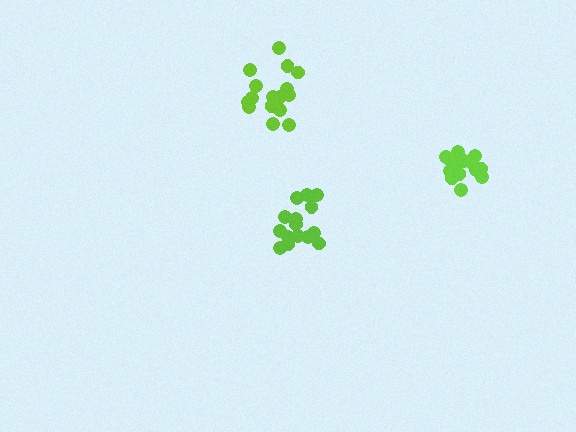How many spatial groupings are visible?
There are 3 spatial groupings.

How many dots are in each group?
Group 1: 15 dots, Group 2: 17 dots, Group 3: 17 dots (49 total).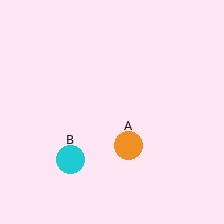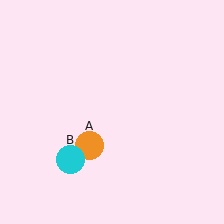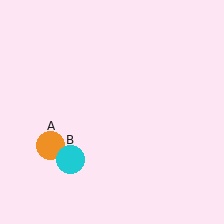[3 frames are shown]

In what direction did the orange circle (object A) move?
The orange circle (object A) moved left.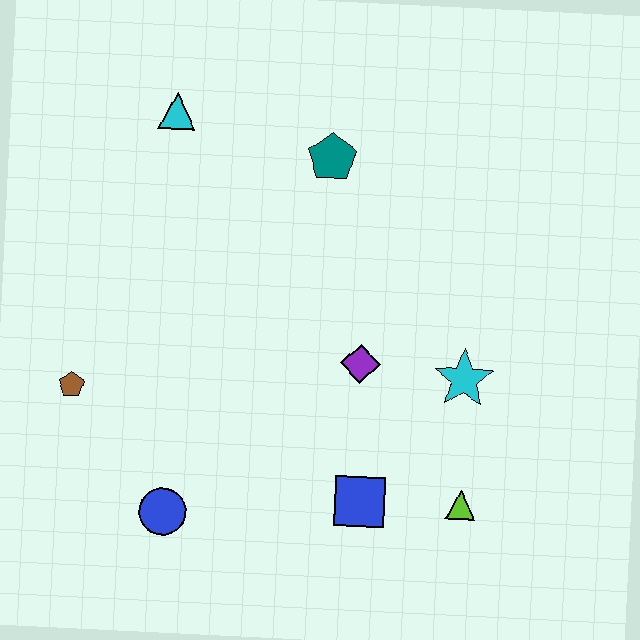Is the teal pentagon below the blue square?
No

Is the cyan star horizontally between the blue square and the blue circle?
No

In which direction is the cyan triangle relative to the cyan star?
The cyan triangle is to the left of the cyan star.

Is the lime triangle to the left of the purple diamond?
No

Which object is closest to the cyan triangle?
The teal pentagon is closest to the cyan triangle.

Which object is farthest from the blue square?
The cyan triangle is farthest from the blue square.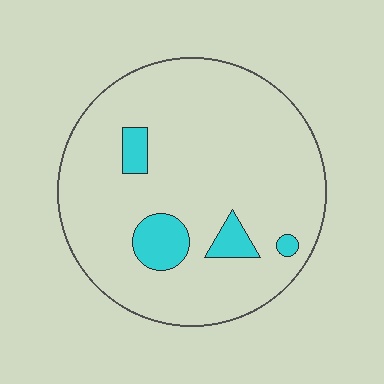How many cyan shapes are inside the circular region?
4.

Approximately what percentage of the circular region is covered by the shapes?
Approximately 10%.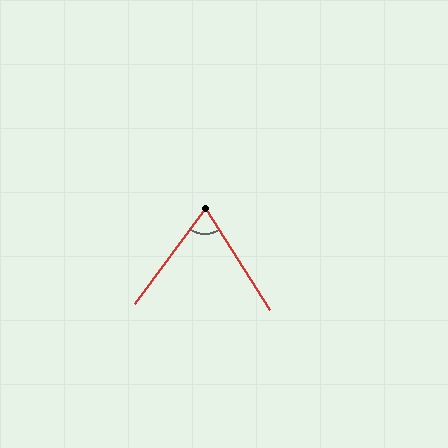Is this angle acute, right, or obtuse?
It is acute.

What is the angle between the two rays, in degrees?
Approximately 69 degrees.